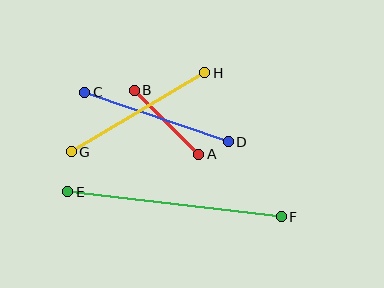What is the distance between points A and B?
The distance is approximately 90 pixels.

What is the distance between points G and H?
The distance is approximately 155 pixels.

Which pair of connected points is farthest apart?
Points E and F are farthest apart.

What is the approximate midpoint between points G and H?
The midpoint is at approximately (138, 112) pixels.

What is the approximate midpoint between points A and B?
The midpoint is at approximately (167, 122) pixels.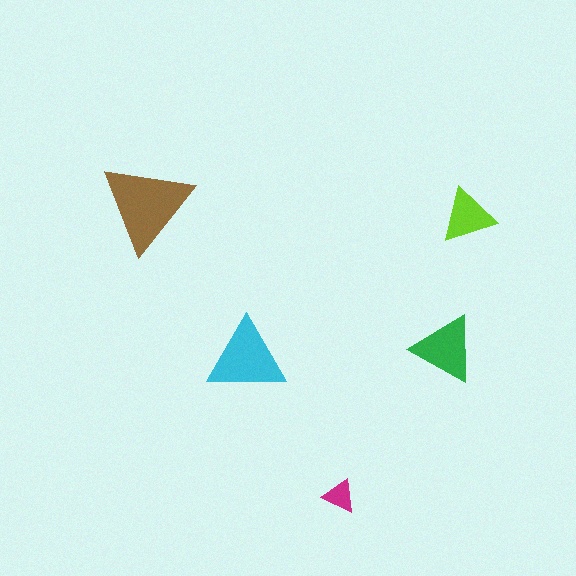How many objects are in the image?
There are 5 objects in the image.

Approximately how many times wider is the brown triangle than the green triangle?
About 1.5 times wider.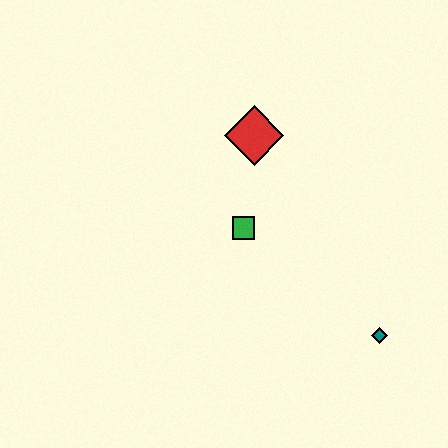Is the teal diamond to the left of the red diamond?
No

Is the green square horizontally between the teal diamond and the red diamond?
No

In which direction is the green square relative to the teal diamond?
The green square is to the left of the teal diamond.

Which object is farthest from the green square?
The teal diamond is farthest from the green square.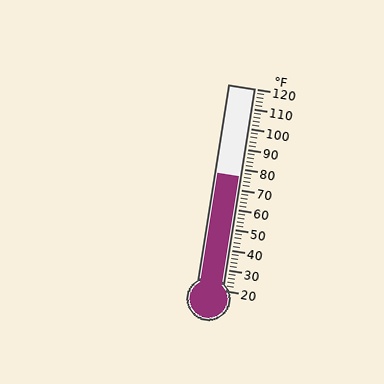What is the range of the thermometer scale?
The thermometer scale ranges from 20°F to 120°F.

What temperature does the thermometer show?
The thermometer shows approximately 76°F.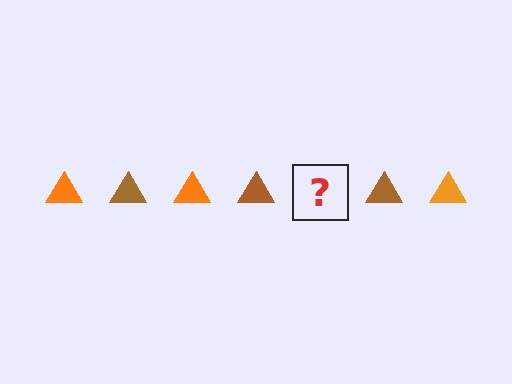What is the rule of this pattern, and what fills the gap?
The rule is that the pattern cycles through orange, brown triangles. The gap should be filled with an orange triangle.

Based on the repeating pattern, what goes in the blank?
The blank should be an orange triangle.